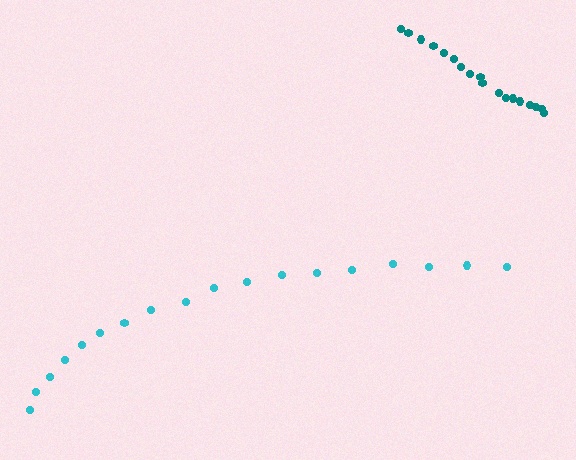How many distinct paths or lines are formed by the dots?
There are 2 distinct paths.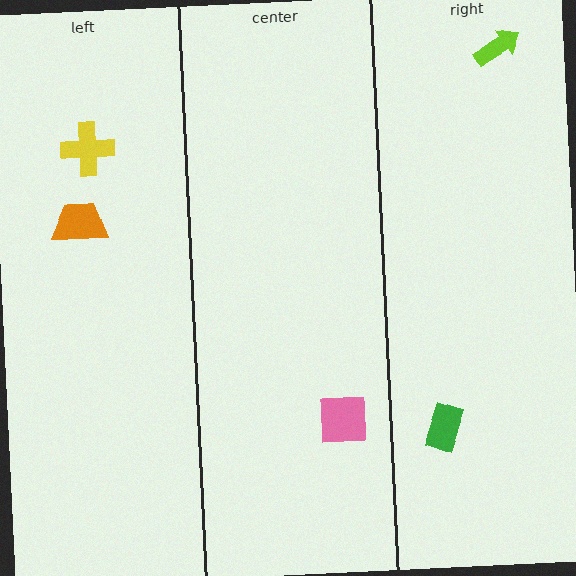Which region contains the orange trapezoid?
The left region.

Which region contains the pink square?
The center region.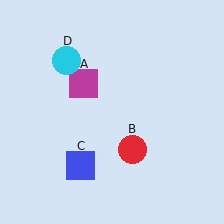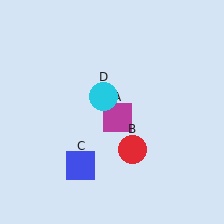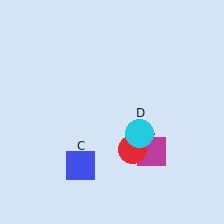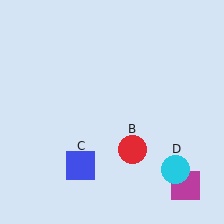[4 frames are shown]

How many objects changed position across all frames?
2 objects changed position: magenta square (object A), cyan circle (object D).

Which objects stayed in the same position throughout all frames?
Red circle (object B) and blue square (object C) remained stationary.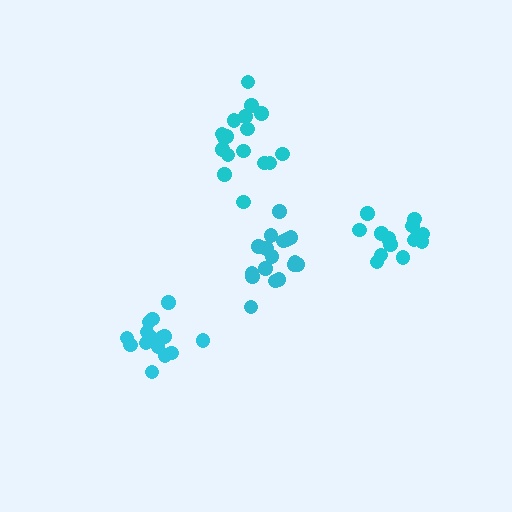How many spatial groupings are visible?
There are 4 spatial groupings.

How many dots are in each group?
Group 1: 17 dots, Group 2: 14 dots, Group 3: 17 dots, Group 4: 15 dots (63 total).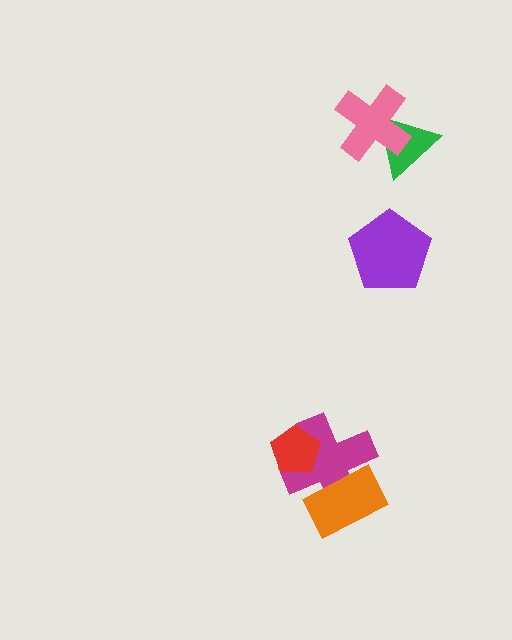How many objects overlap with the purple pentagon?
0 objects overlap with the purple pentagon.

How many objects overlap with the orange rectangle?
1 object overlaps with the orange rectangle.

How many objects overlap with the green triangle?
1 object overlaps with the green triangle.